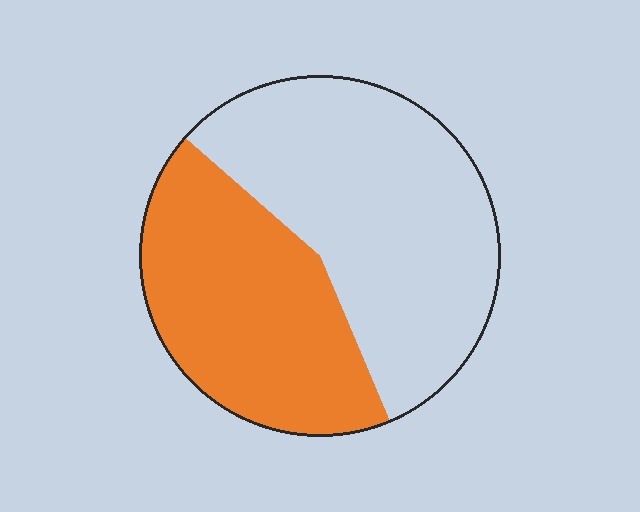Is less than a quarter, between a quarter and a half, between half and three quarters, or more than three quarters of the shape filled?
Between a quarter and a half.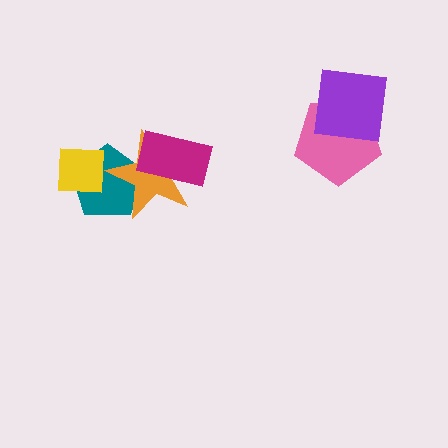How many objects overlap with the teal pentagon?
2 objects overlap with the teal pentagon.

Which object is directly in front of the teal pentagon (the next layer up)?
The orange star is directly in front of the teal pentagon.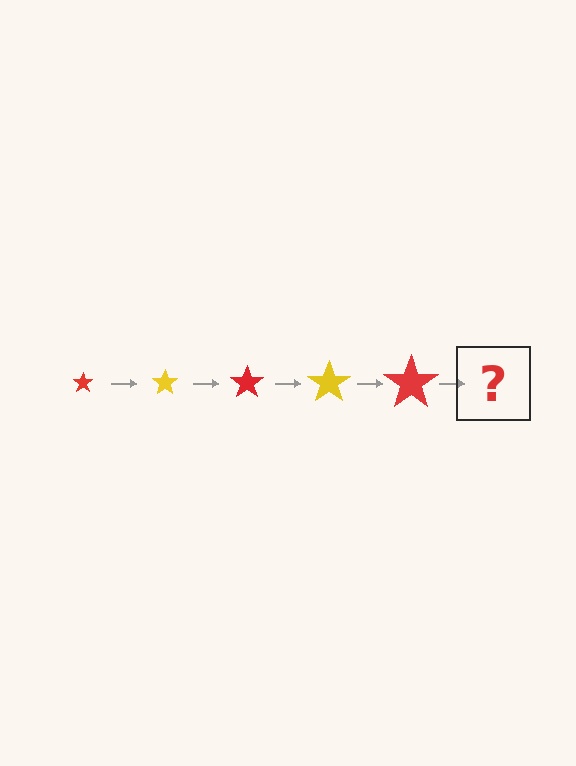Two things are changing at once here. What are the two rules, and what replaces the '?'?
The two rules are that the star grows larger each step and the color cycles through red and yellow. The '?' should be a yellow star, larger than the previous one.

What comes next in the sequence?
The next element should be a yellow star, larger than the previous one.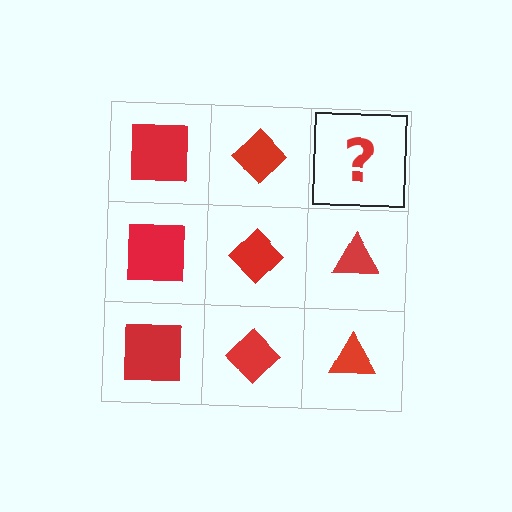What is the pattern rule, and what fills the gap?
The rule is that each column has a consistent shape. The gap should be filled with a red triangle.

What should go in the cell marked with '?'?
The missing cell should contain a red triangle.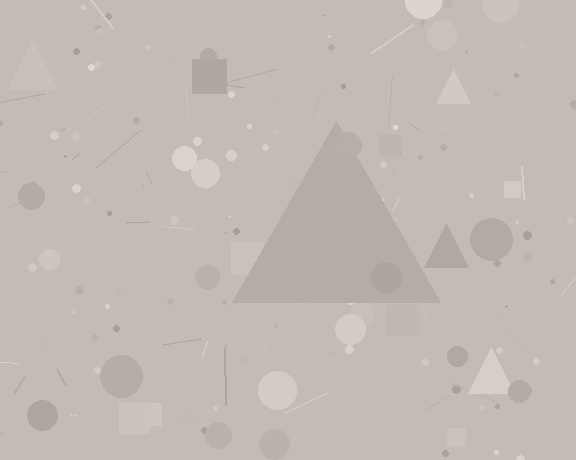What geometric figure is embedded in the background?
A triangle is embedded in the background.